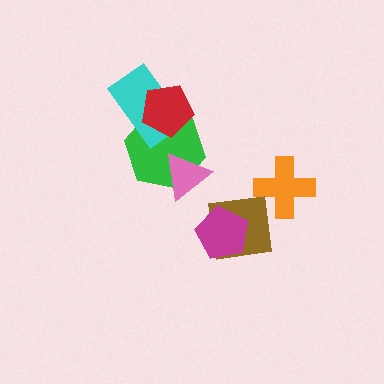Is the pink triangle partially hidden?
No, no other shape covers it.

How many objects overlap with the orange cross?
0 objects overlap with the orange cross.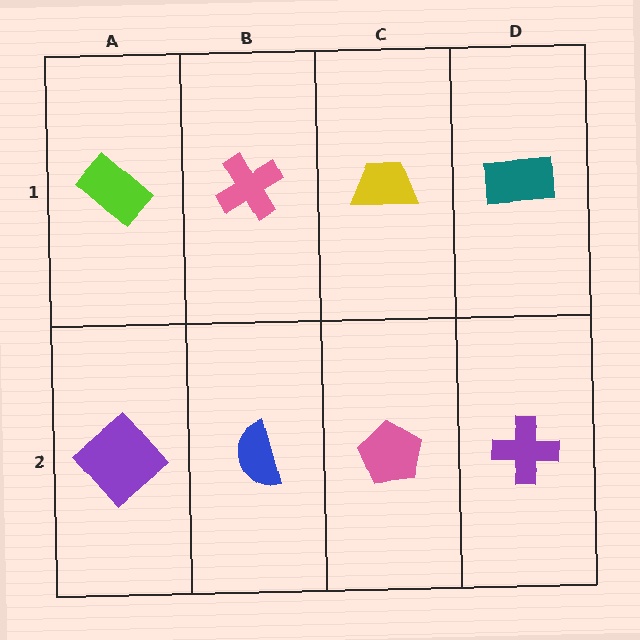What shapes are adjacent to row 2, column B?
A pink cross (row 1, column B), a purple diamond (row 2, column A), a pink pentagon (row 2, column C).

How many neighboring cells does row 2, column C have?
3.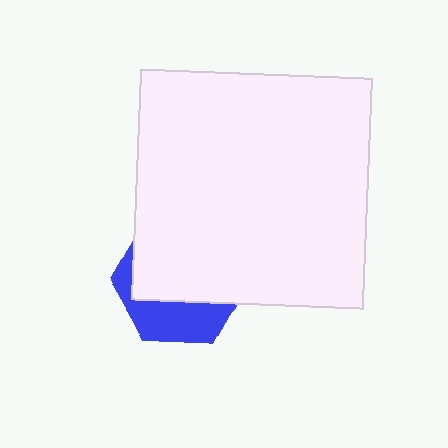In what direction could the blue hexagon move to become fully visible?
The blue hexagon could move down. That would shift it out from behind the white square entirely.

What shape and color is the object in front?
The object in front is a white square.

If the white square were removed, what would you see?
You would see the complete blue hexagon.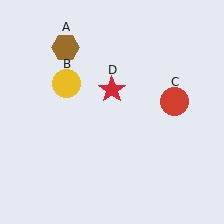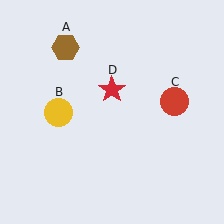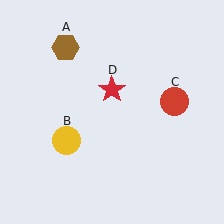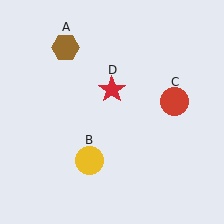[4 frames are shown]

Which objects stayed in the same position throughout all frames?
Brown hexagon (object A) and red circle (object C) and red star (object D) remained stationary.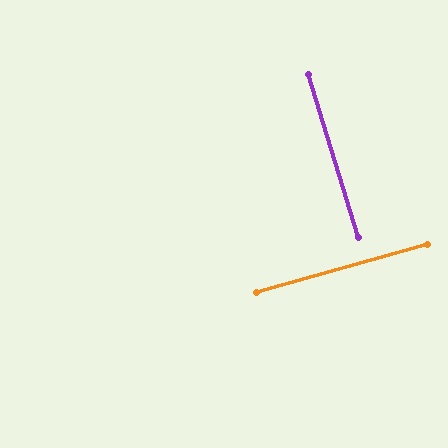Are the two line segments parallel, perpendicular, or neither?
Perpendicular — they meet at approximately 89°.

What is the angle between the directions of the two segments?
Approximately 89 degrees.